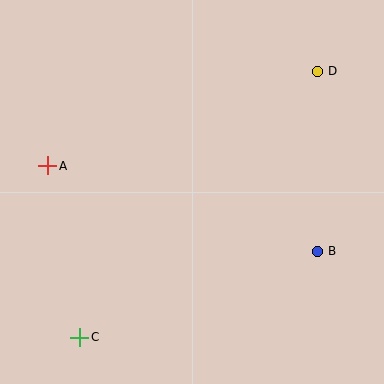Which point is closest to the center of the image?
Point B at (317, 251) is closest to the center.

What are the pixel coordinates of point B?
Point B is at (317, 251).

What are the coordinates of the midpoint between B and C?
The midpoint between B and C is at (198, 294).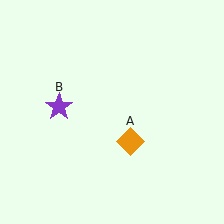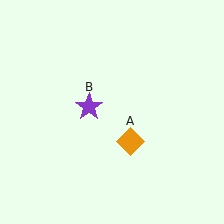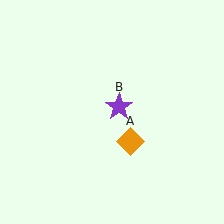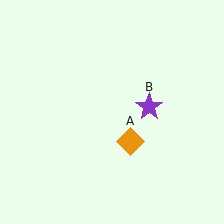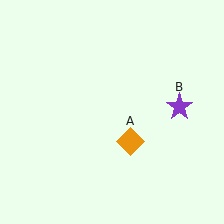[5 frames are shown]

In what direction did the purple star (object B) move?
The purple star (object B) moved right.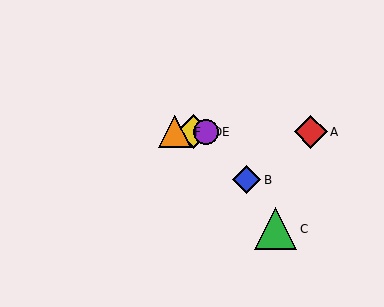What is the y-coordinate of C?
Object C is at y≈229.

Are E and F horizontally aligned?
Yes, both are at y≈132.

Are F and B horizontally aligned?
No, F is at y≈132 and B is at y≈180.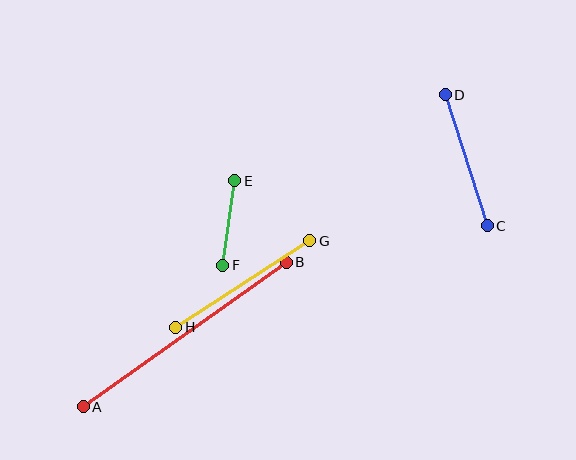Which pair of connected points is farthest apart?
Points A and B are farthest apart.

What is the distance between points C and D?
The distance is approximately 137 pixels.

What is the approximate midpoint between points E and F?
The midpoint is at approximately (229, 223) pixels.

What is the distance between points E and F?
The distance is approximately 85 pixels.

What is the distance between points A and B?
The distance is approximately 249 pixels.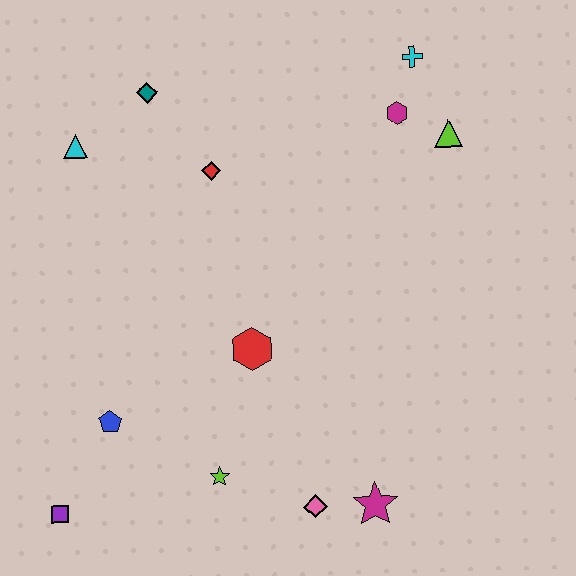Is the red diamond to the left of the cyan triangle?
No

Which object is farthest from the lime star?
The cyan cross is farthest from the lime star.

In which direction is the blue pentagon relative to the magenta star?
The blue pentagon is to the left of the magenta star.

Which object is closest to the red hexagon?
The lime star is closest to the red hexagon.